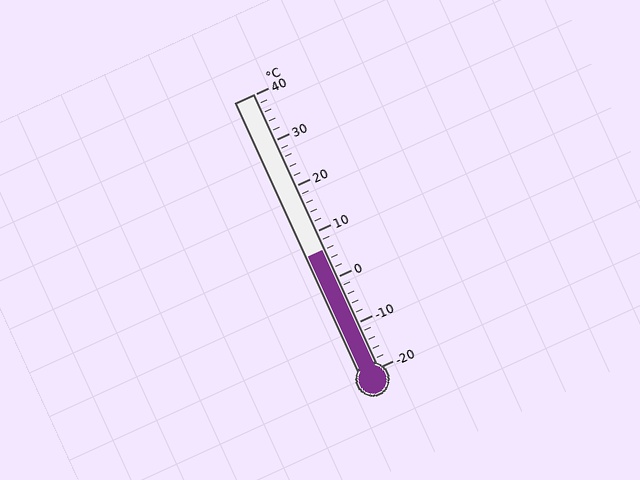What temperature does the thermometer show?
The thermometer shows approximately 6°C.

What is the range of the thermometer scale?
The thermometer scale ranges from -20°C to 40°C.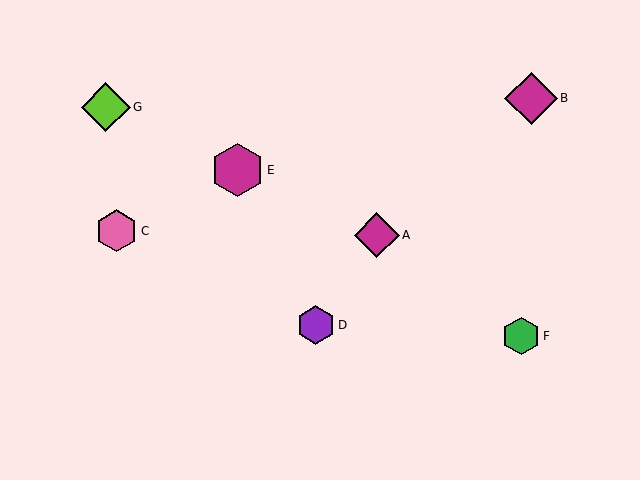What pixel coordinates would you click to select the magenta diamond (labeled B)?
Click at (531, 99) to select the magenta diamond B.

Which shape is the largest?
The magenta diamond (labeled B) is the largest.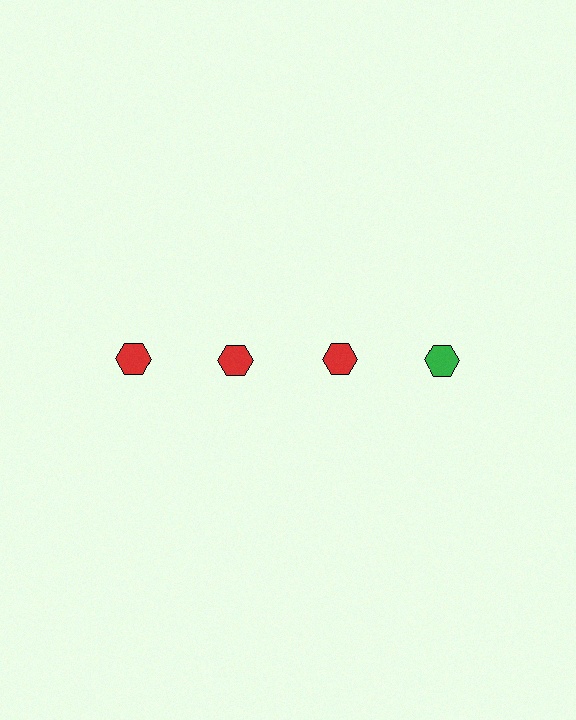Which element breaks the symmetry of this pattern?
The green hexagon in the top row, second from right column breaks the symmetry. All other shapes are red hexagons.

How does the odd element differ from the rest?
It has a different color: green instead of red.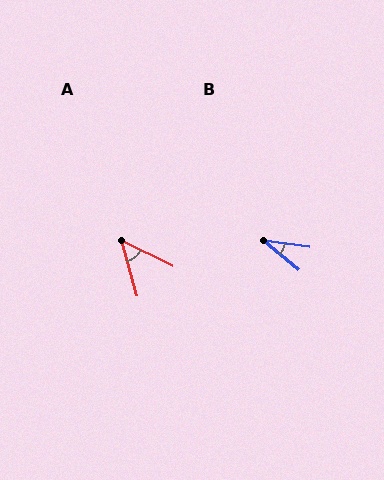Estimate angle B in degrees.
Approximately 32 degrees.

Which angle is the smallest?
B, at approximately 32 degrees.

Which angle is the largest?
A, at approximately 48 degrees.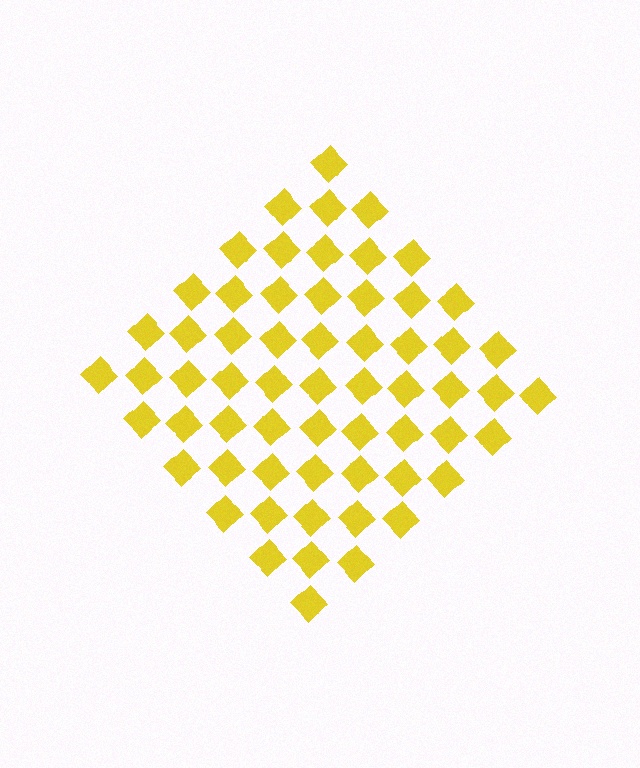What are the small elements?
The small elements are diamonds.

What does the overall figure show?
The overall figure shows a diamond.